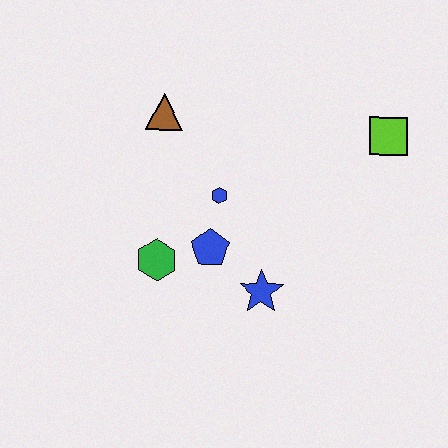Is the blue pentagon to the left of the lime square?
Yes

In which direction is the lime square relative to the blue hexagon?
The lime square is to the right of the blue hexagon.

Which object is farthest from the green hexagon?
The lime square is farthest from the green hexagon.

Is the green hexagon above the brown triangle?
No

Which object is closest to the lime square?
The blue hexagon is closest to the lime square.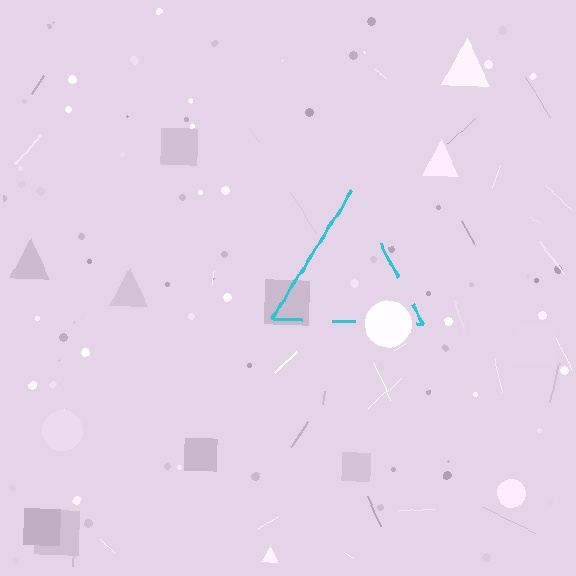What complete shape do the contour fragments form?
The contour fragments form a triangle.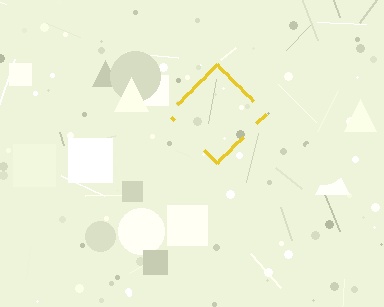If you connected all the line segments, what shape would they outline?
They would outline a diamond.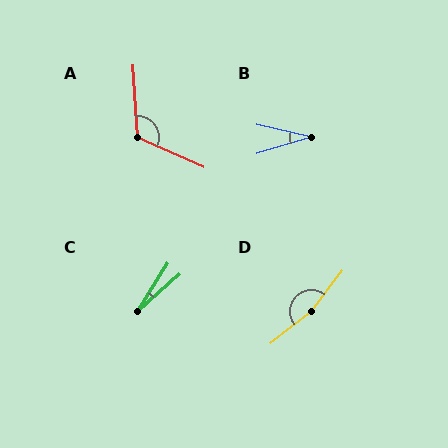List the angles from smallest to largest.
C (17°), B (29°), A (117°), D (165°).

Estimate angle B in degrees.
Approximately 29 degrees.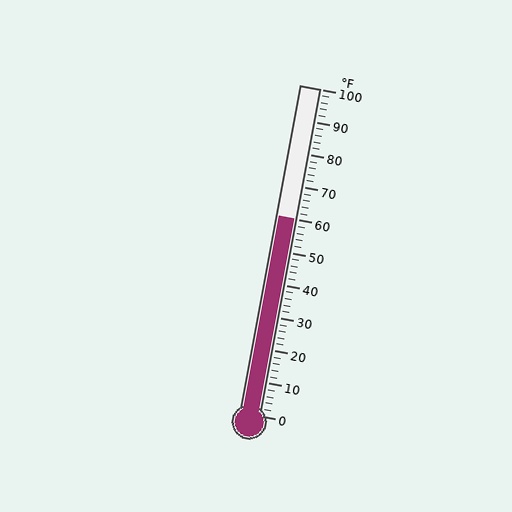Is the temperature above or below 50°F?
The temperature is above 50°F.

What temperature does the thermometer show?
The thermometer shows approximately 60°F.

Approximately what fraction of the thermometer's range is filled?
The thermometer is filled to approximately 60% of its range.